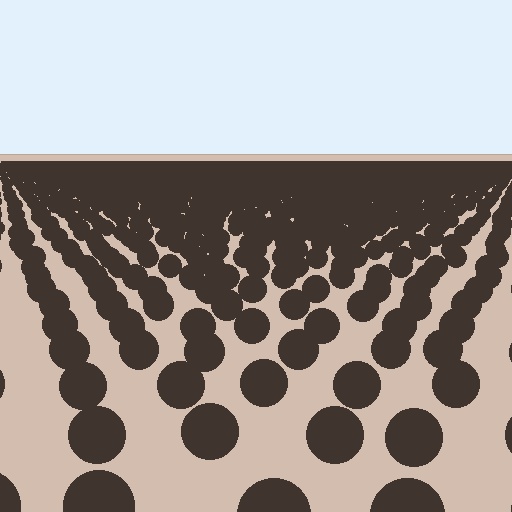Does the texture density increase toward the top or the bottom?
Density increases toward the top.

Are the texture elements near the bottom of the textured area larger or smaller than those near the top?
Larger. Near the bottom, elements are closer to the viewer and appear at a bigger on-screen size.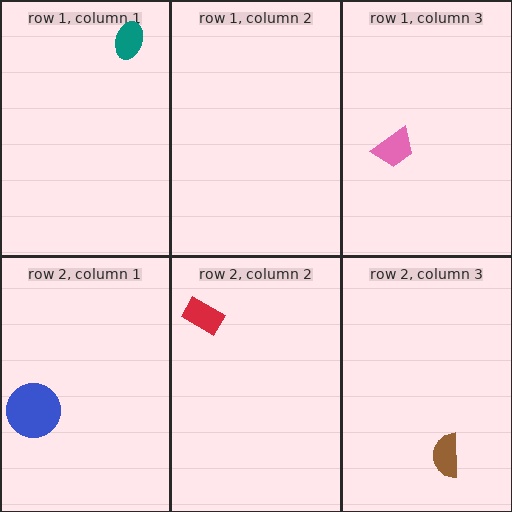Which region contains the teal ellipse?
The row 1, column 1 region.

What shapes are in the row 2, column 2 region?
The red rectangle.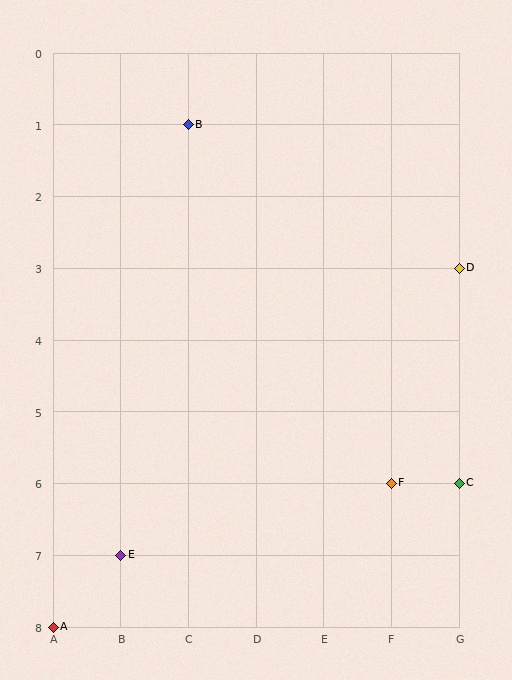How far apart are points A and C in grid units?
Points A and C are 6 columns and 2 rows apart (about 6.3 grid units diagonally).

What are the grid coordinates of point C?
Point C is at grid coordinates (G, 6).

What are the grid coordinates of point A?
Point A is at grid coordinates (A, 8).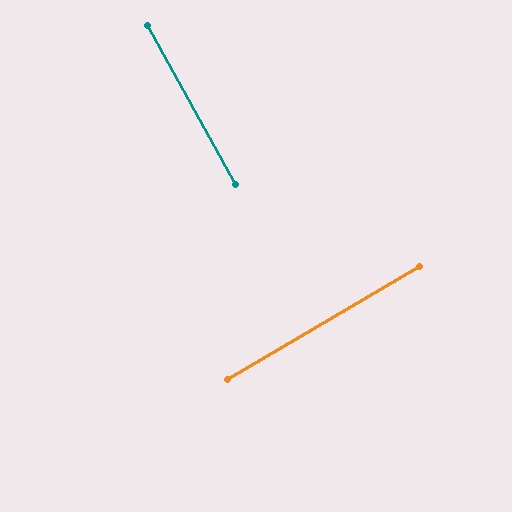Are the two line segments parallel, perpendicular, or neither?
Perpendicular — they meet at approximately 89°.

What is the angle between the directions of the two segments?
Approximately 89 degrees.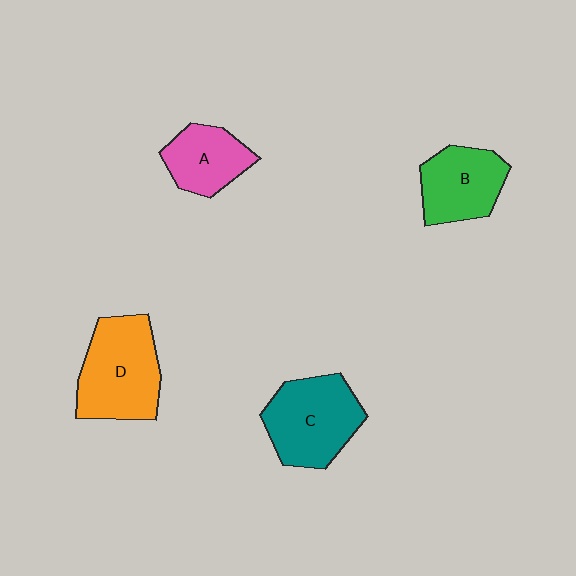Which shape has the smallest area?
Shape A (pink).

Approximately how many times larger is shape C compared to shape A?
Approximately 1.5 times.